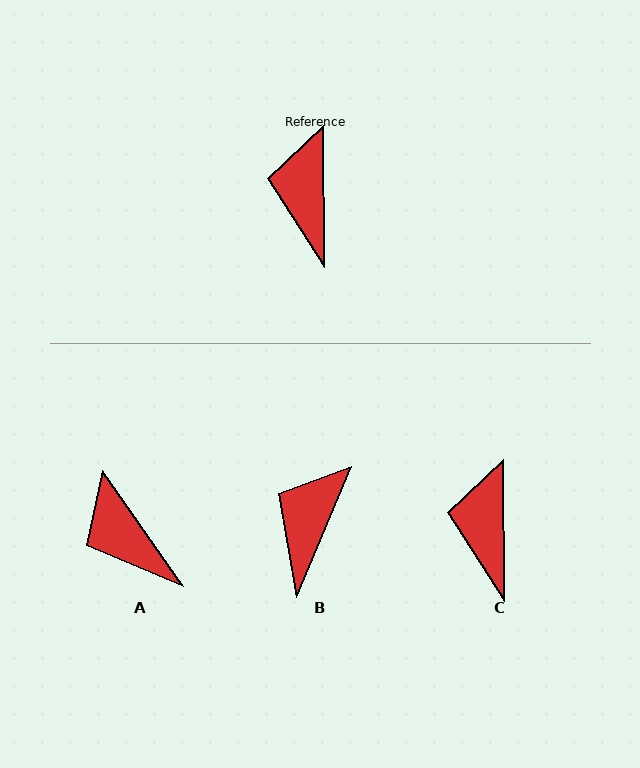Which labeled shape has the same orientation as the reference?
C.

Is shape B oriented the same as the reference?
No, it is off by about 23 degrees.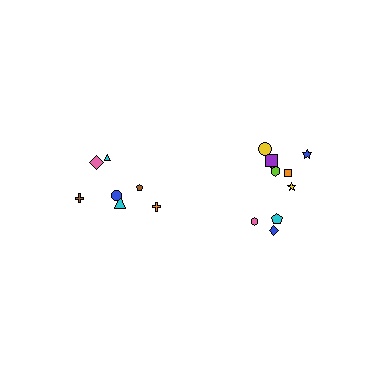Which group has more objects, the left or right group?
The right group.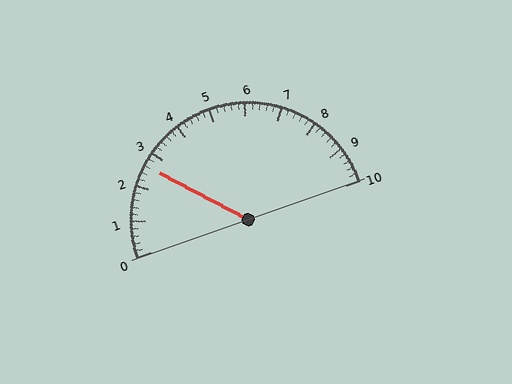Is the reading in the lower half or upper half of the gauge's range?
The reading is in the lower half of the range (0 to 10).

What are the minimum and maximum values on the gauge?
The gauge ranges from 0 to 10.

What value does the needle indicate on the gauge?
The needle indicates approximately 2.6.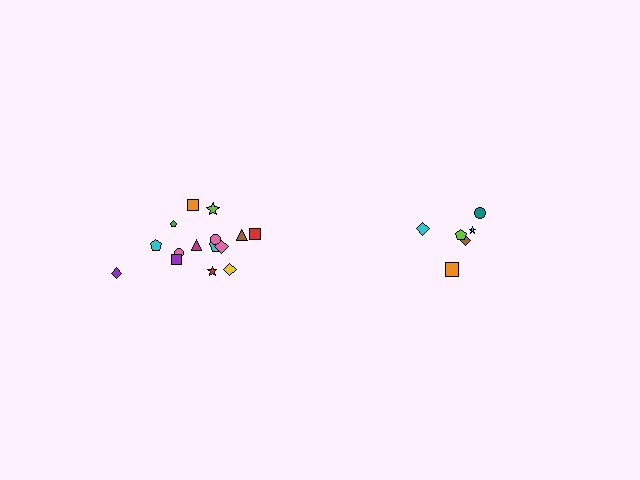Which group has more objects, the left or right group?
The left group.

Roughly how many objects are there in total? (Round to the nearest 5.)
Roughly 20 objects in total.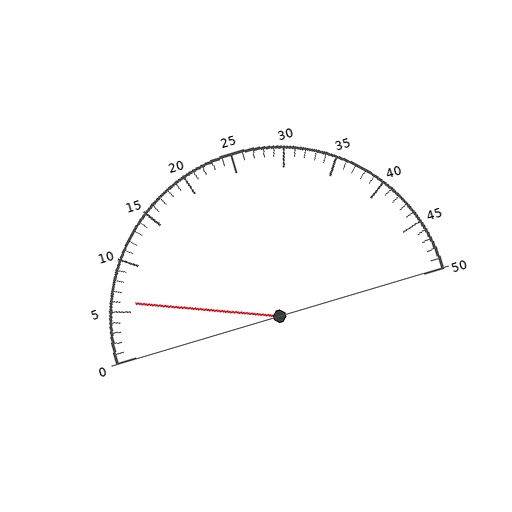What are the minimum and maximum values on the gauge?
The gauge ranges from 0 to 50.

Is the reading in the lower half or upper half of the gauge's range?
The reading is in the lower half of the range (0 to 50).